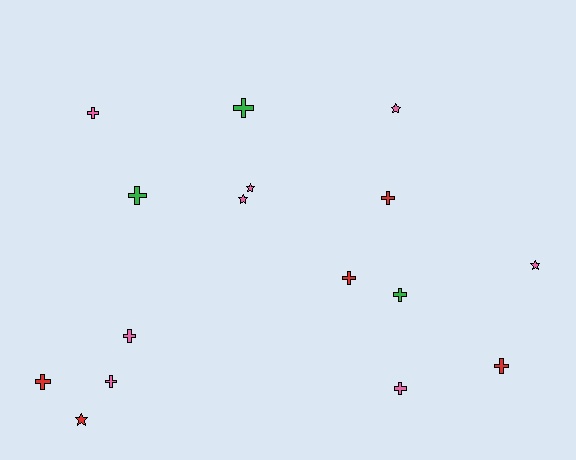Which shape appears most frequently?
Cross, with 11 objects.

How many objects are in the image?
There are 16 objects.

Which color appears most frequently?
Pink, with 8 objects.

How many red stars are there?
There is 1 red star.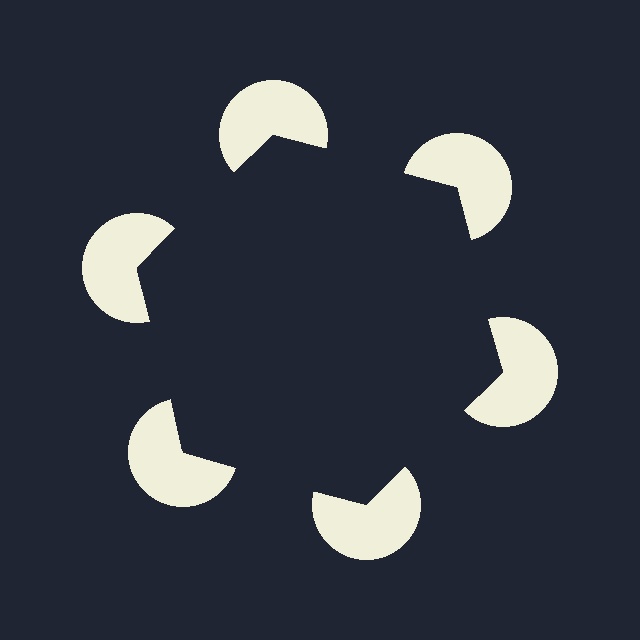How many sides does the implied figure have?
6 sides.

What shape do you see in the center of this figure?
An illusory hexagon — its edges are inferred from the aligned wedge cuts in the pac-man discs, not physically drawn.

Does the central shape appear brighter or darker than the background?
It typically appears slightly darker than the background, even though no actual brightness change is drawn.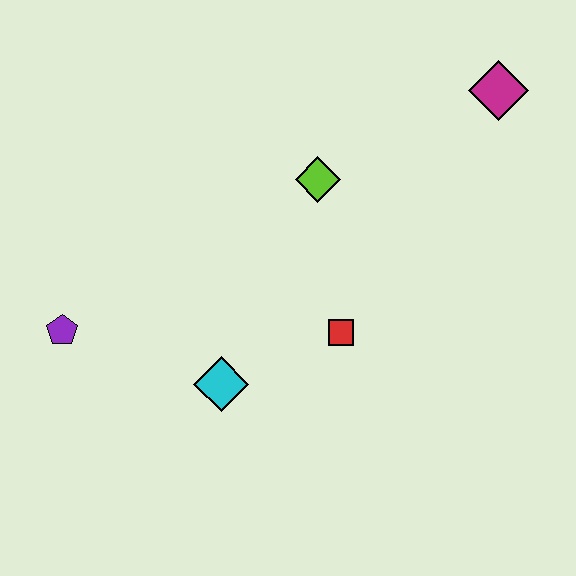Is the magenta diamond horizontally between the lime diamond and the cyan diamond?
No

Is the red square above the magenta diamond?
No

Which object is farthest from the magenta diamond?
The purple pentagon is farthest from the magenta diamond.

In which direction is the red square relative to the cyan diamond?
The red square is to the right of the cyan diamond.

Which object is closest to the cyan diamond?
The red square is closest to the cyan diamond.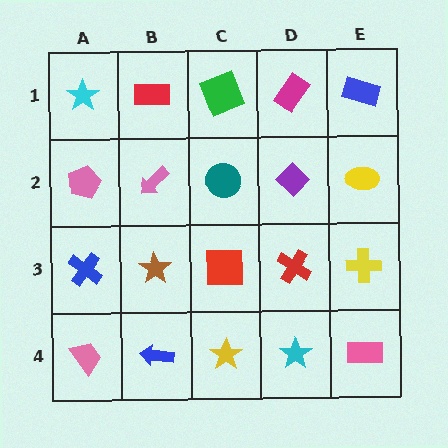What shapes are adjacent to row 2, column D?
A magenta rectangle (row 1, column D), a red cross (row 3, column D), a teal circle (row 2, column C), a yellow ellipse (row 2, column E).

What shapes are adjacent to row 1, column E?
A yellow ellipse (row 2, column E), a magenta rectangle (row 1, column D).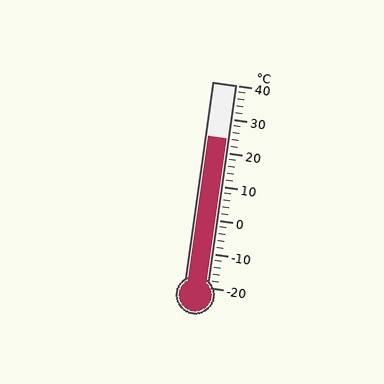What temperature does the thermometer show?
The thermometer shows approximately 24°C.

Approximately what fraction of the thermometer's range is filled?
The thermometer is filled to approximately 75% of its range.